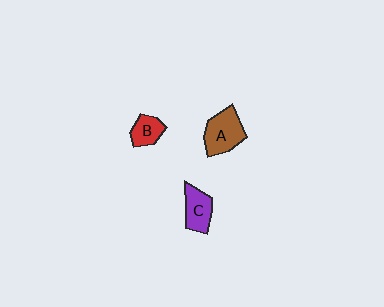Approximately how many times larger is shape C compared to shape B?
Approximately 1.3 times.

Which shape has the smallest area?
Shape B (red).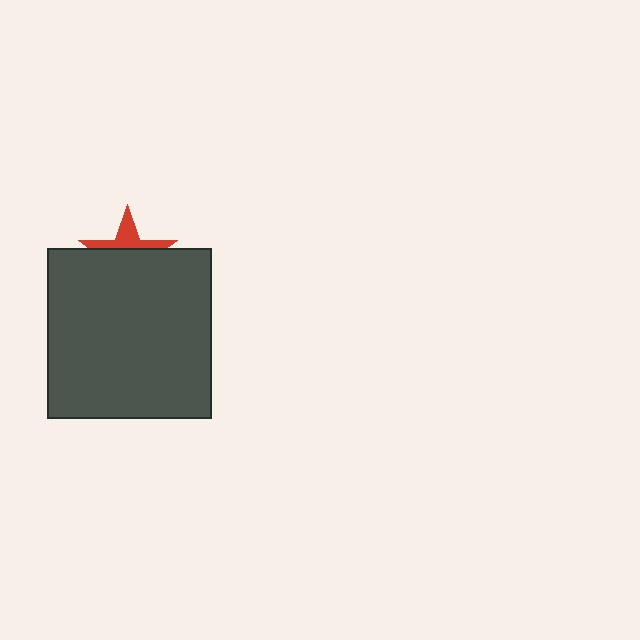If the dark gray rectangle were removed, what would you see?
You would see the complete red star.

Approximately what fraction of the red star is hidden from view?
Roughly 64% of the red star is hidden behind the dark gray rectangle.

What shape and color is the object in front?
The object in front is a dark gray rectangle.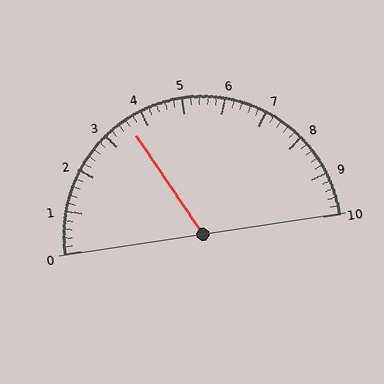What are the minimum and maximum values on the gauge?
The gauge ranges from 0 to 10.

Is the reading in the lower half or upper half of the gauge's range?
The reading is in the lower half of the range (0 to 10).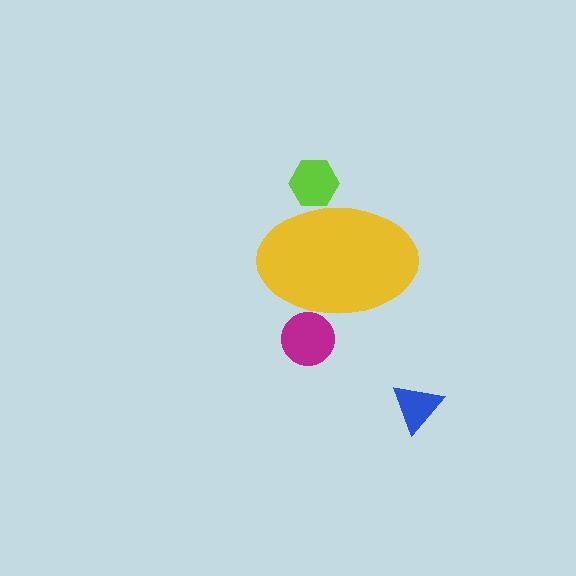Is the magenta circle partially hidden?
Yes, the magenta circle is partially hidden behind the yellow ellipse.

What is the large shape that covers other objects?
A yellow ellipse.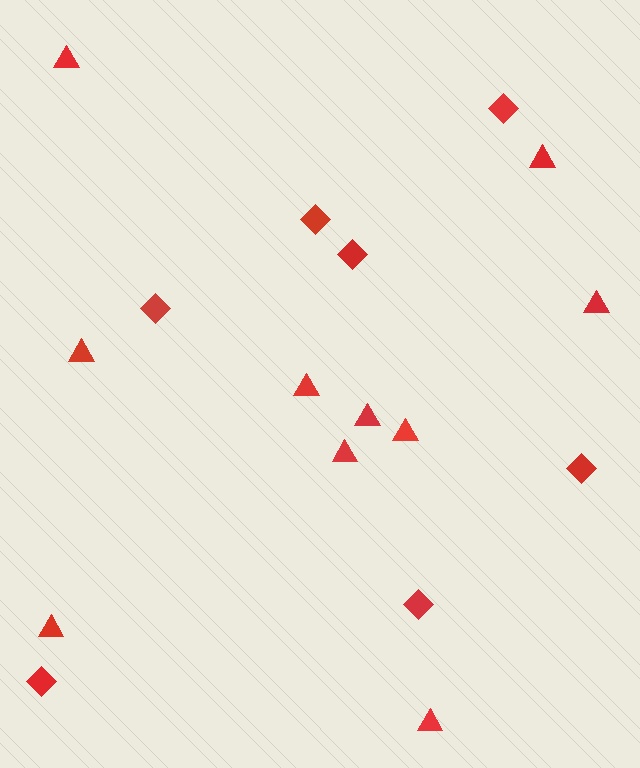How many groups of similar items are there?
There are 2 groups: one group of diamonds (7) and one group of triangles (10).